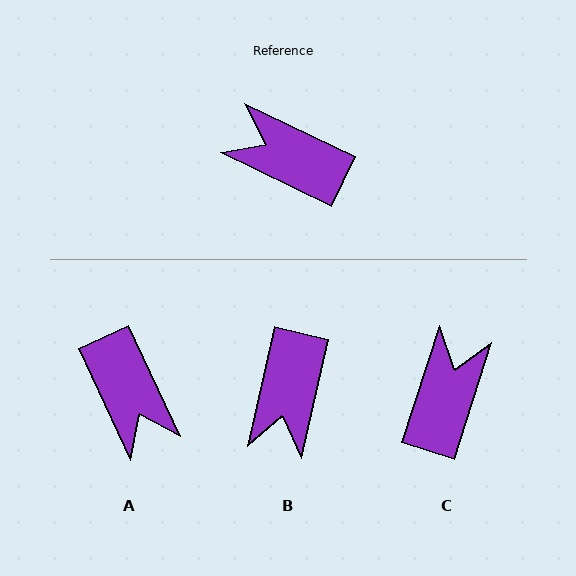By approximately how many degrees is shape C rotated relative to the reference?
Approximately 82 degrees clockwise.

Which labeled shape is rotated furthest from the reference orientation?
A, about 141 degrees away.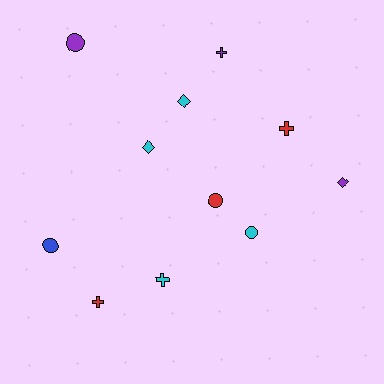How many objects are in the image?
There are 11 objects.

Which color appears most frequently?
Cyan, with 4 objects.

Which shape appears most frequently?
Circle, with 4 objects.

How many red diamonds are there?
There are no red diamonds.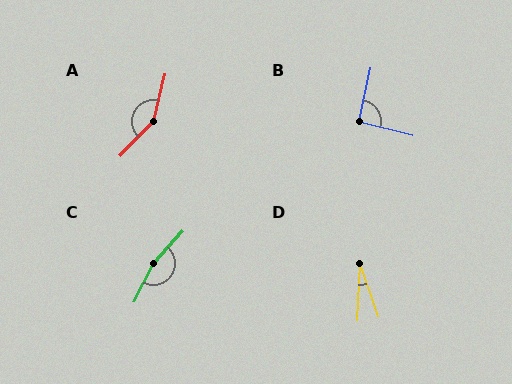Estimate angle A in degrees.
Approximately 149 degrees.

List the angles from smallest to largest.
D (22°), B (92°), A (149°), C (165°).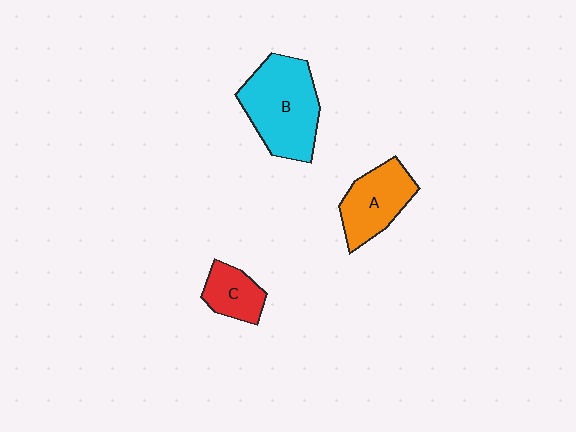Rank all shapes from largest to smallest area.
From largest to smallest: B (cyan), A (orange), C (red).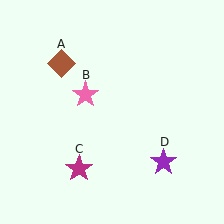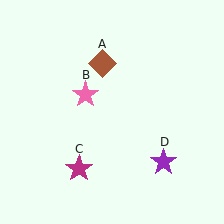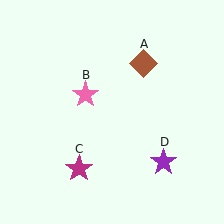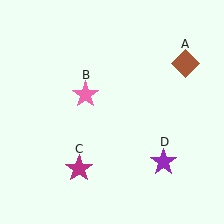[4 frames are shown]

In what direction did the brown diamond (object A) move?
The brown diamond (object A) moved right.